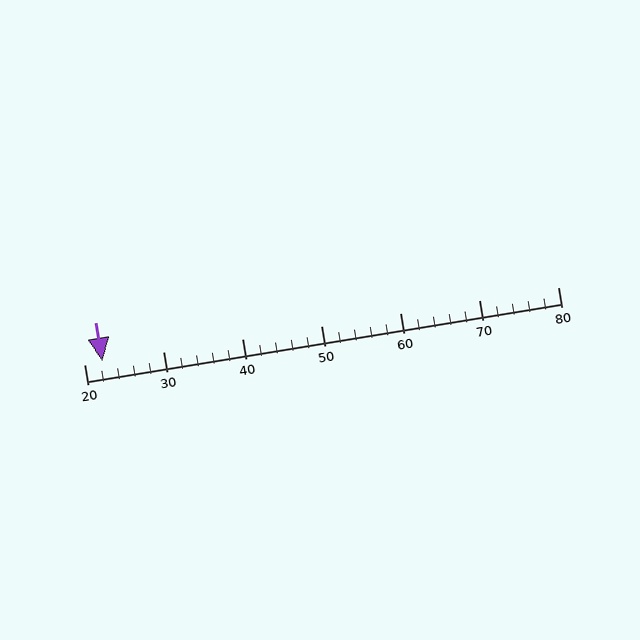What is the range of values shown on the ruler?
The ruler shows values from 20 to 80.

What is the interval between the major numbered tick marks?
The major tick marks are spaced 10 units apart.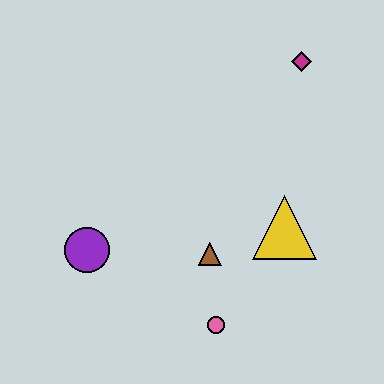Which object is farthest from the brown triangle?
The magenta diamond is farthest from the brown triangle.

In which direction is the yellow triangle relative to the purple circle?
The yellow triangle is to the right of the purple circle.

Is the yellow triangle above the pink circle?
Yes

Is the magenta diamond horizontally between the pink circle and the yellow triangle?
No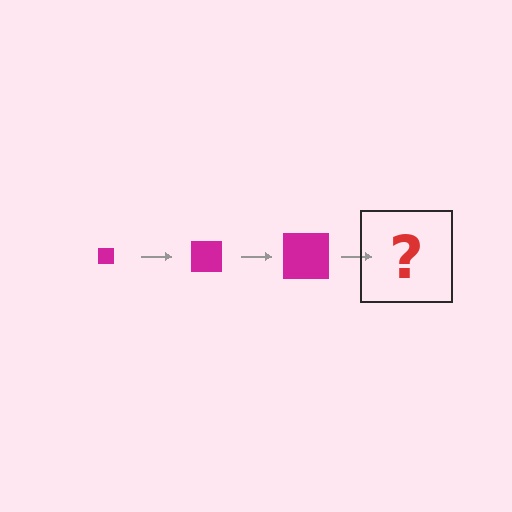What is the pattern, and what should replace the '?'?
The pattern is that the square gets progressively larger each step. The '?' should be a magenta square, larger than the previous one.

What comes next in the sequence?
The next element should be a magenta square, larger than the previous one.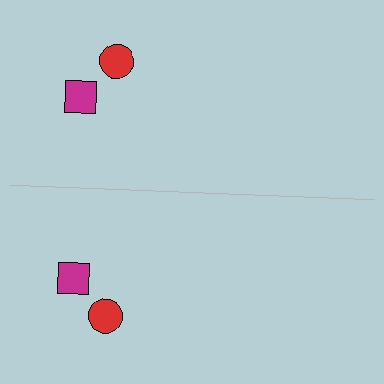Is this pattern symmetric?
Yes, this pattern has bilateral (reflection) symmetry.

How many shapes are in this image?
There are 4 shapes in this image.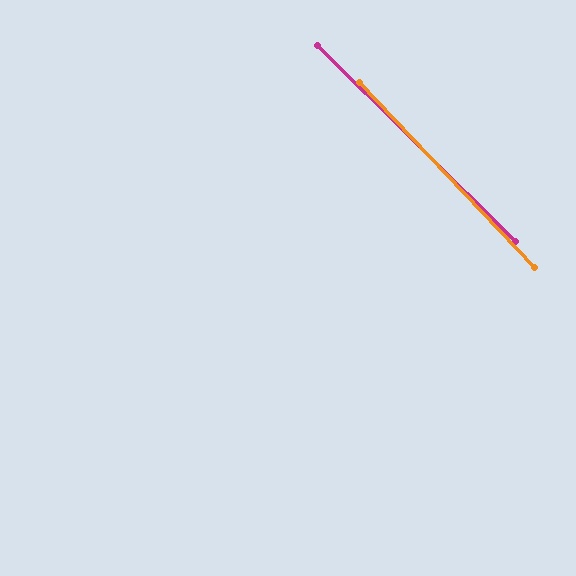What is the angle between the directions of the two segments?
Approximately 2 degrees.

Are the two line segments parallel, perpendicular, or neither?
Parallel — their directions differ by only 1.8°.